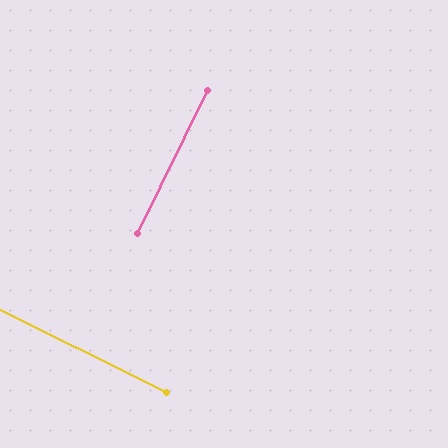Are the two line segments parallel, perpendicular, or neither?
Perpendicular — they meet at approximately 90°.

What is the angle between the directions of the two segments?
Approximately 90 degrees.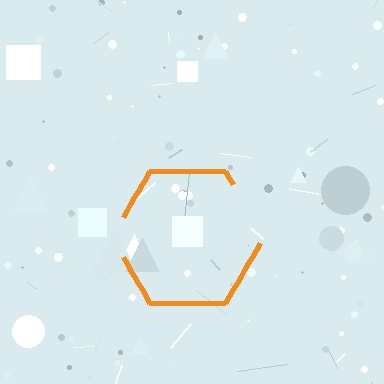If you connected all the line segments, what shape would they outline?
They would outline a hexagon.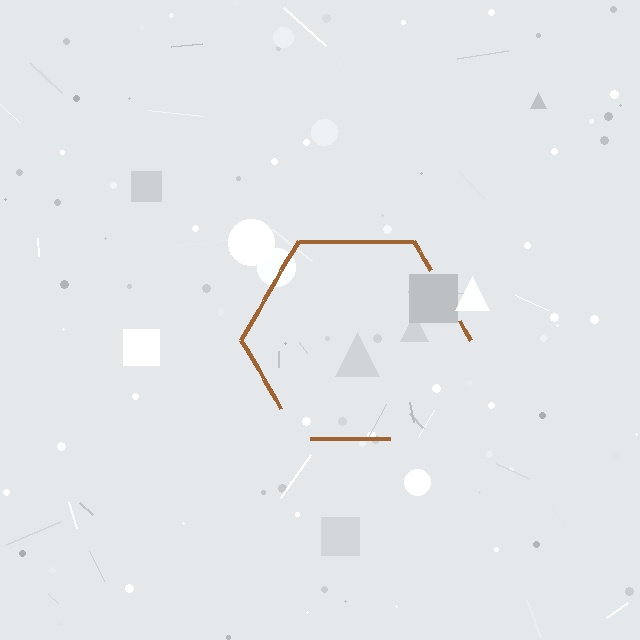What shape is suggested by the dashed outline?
The dashed outline suggests a hexagon.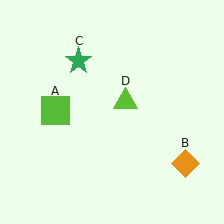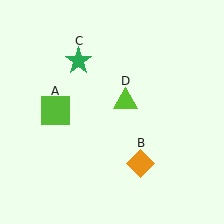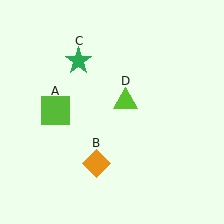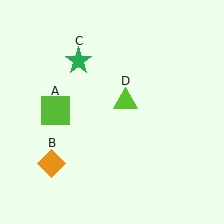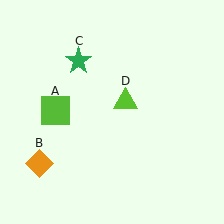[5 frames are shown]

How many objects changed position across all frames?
1 object changed position: orange diamond (object B).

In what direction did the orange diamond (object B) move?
The orange diamond (object B) moved left.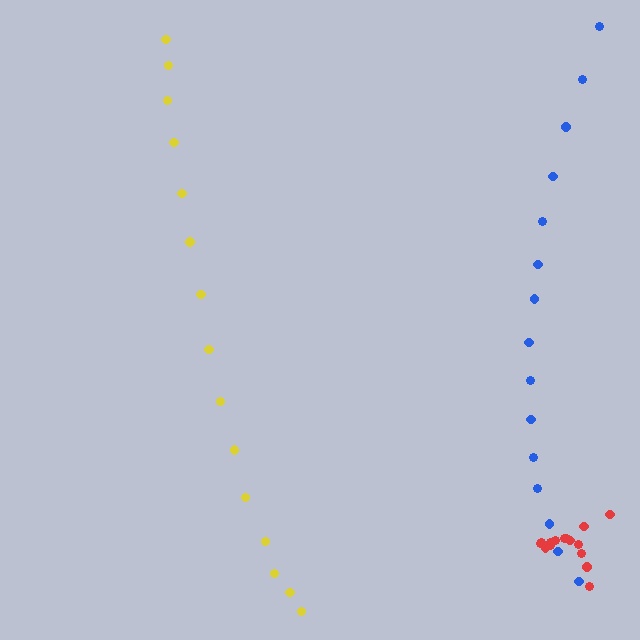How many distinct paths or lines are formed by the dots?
There are 3 distinct paths.